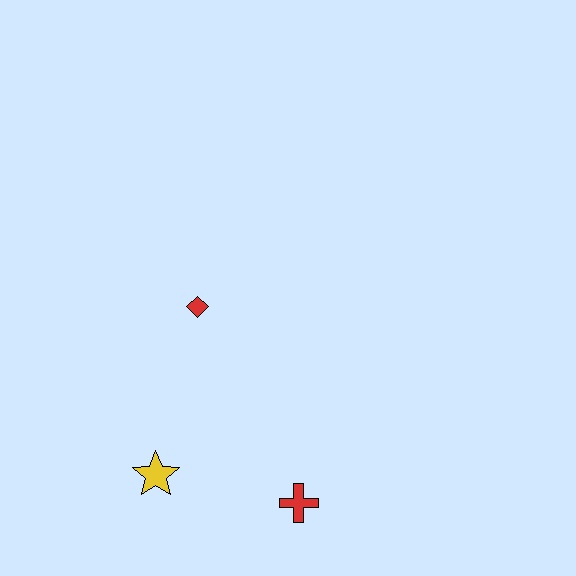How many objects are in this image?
There are 3 objects.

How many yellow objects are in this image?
There is 1 yellow object.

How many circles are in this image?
There are no circles.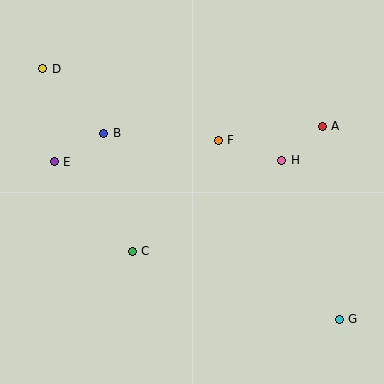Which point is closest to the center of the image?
Point F at (218, 140) is closest to the center.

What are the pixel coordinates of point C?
Point C is at (132, 251).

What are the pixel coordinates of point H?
Point H is at (282, 160).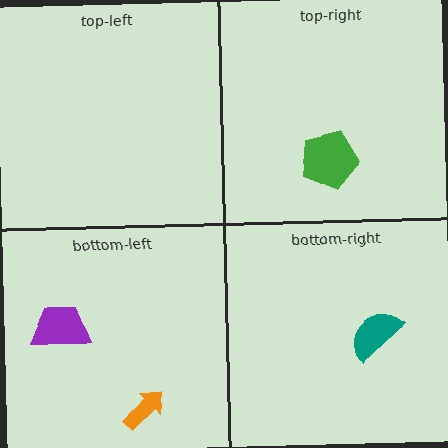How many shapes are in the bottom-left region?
2.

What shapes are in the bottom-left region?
The orange arrow, the purple trapezoid.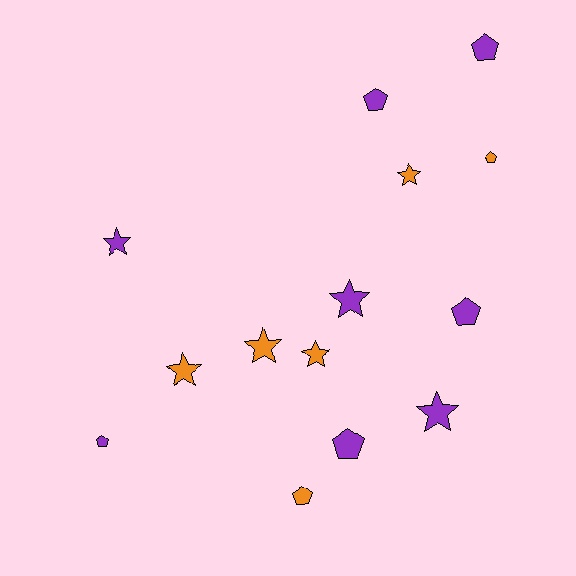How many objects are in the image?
There are 14 objects.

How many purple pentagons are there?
There are 5 purple pentagons.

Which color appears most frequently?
Purple, with 8 objects.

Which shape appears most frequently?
Pentagon, with 7 objects.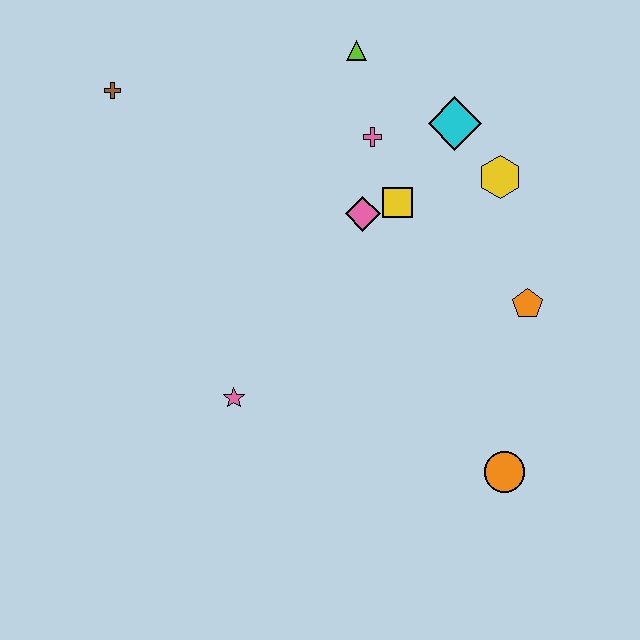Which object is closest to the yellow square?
The pink diamond is closest to the yellow square.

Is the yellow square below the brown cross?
Yes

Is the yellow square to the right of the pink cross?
Yes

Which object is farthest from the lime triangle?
The orange circle is farthest from the lime triangle.